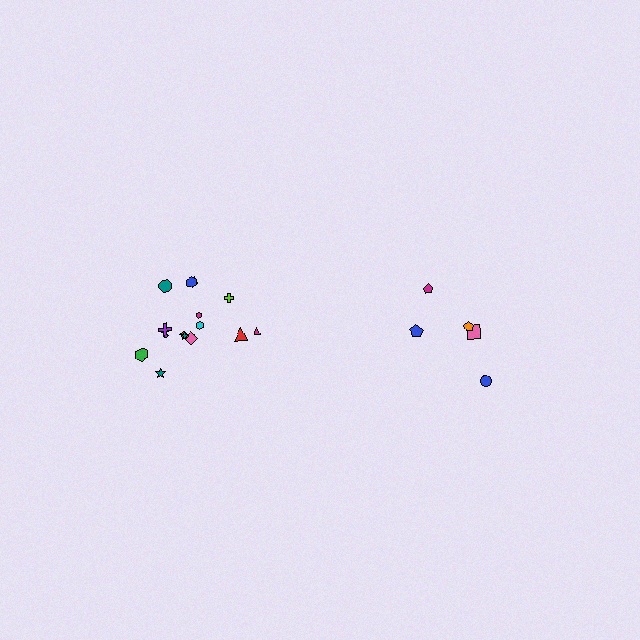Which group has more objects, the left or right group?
The left group.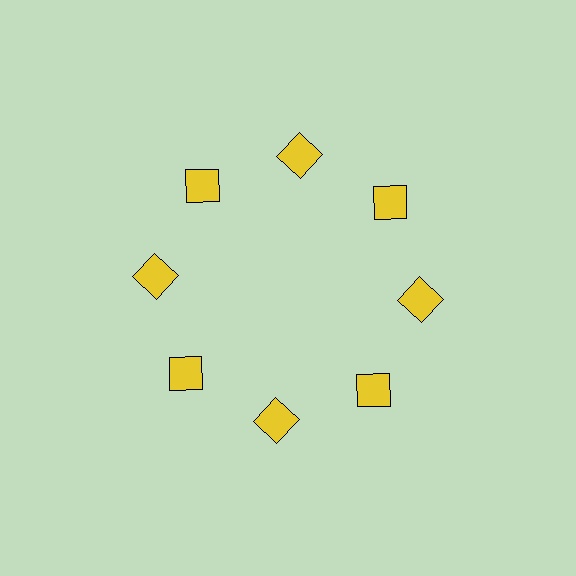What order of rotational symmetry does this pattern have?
This pattern has 8-fold rotational symmetry.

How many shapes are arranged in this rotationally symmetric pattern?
There are 8 shapes, arranged in 8 groups of 1.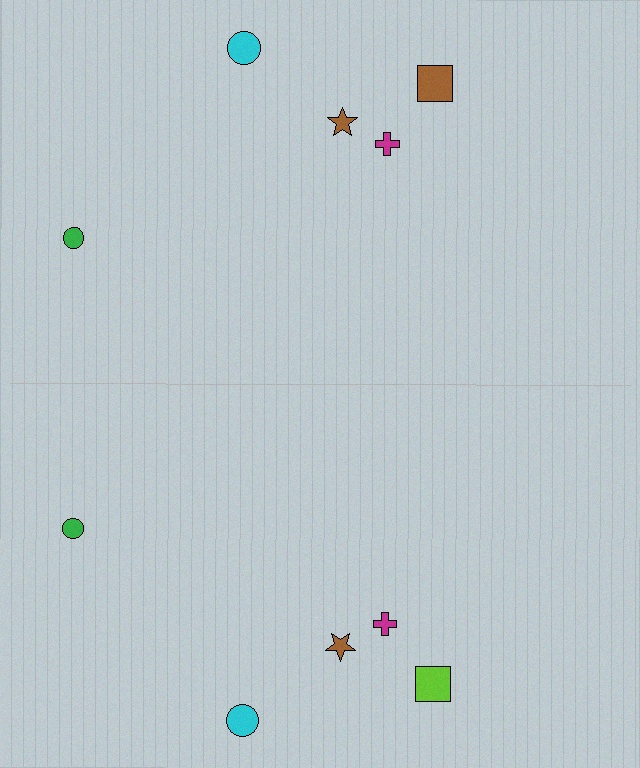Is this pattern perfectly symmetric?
No, the pattern is not perfectly symmetric. The lime square on the bottom side breaks the symmetry — its mirror counterpart is brown.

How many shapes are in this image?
There are 10 shapes in this image.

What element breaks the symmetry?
The lime square on the bottom side breaks the symmetry — its mirror counterpart is brown.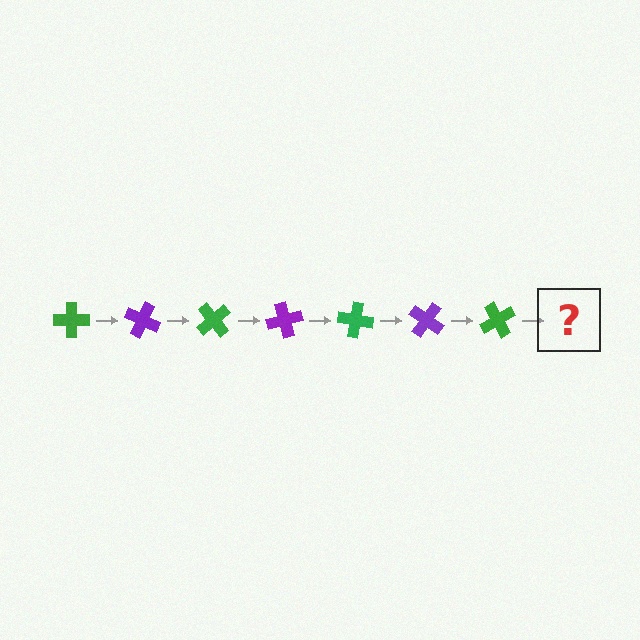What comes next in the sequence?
The next element should be a purple cross, rotated 175 degrees from the start.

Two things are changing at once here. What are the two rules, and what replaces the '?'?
The two rules are that it rotates 25 degrees each step and the color cycles through green and purple. The '?' should be a purple cross, rotated 175 degrees from the start.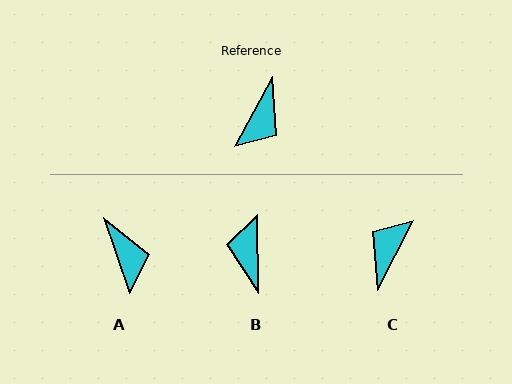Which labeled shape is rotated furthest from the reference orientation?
C, about 179 degrees away.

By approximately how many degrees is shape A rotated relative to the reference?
Approximately 47 degrees counter-clockwise.